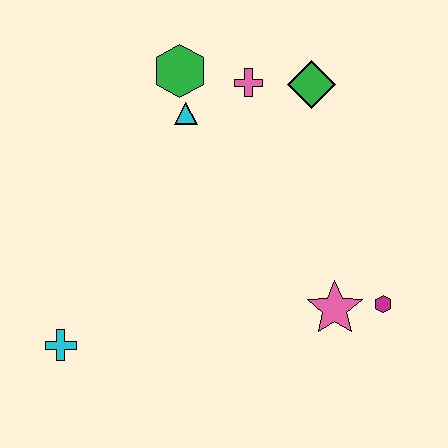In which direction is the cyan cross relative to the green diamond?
The cyan cross is below the green diamond.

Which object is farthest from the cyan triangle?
The magenta hexagon is farthest from the cyan triangle.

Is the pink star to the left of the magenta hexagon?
Yes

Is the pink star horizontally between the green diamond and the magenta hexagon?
Yes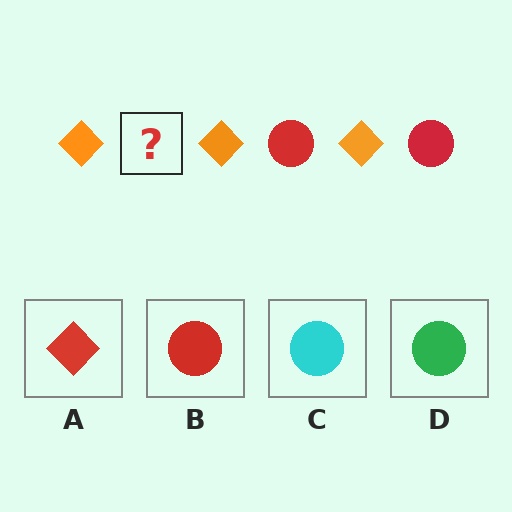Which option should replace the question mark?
Option B.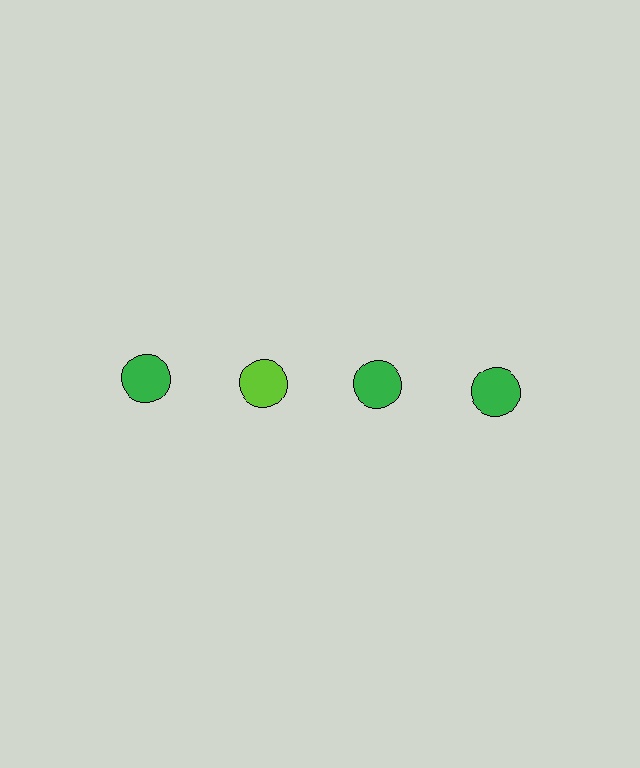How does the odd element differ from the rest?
It has a different color: lime instead of green.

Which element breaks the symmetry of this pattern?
The lime circle in the top row, second from left column breaks the symmetry. All other shapes are green circles.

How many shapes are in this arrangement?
There are 4 shapes arranged in a grid pattern.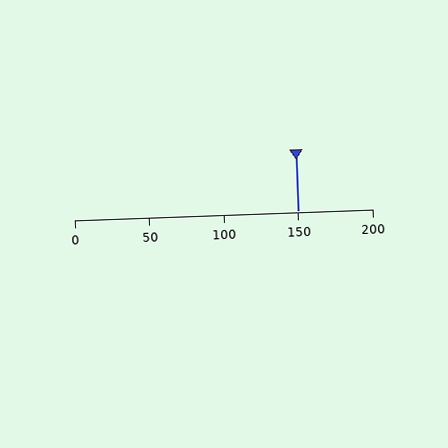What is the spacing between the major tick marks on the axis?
The major ticks are spaced 50 apart.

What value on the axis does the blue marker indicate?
The marker indicates approximately 150.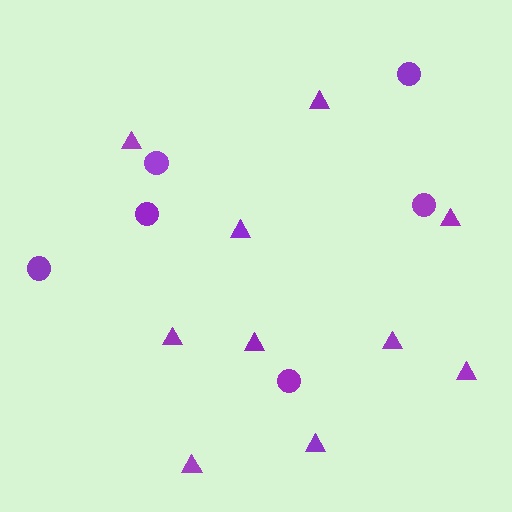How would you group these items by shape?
There are 2 groups: one group of triangles (10) and one group of circles (6).